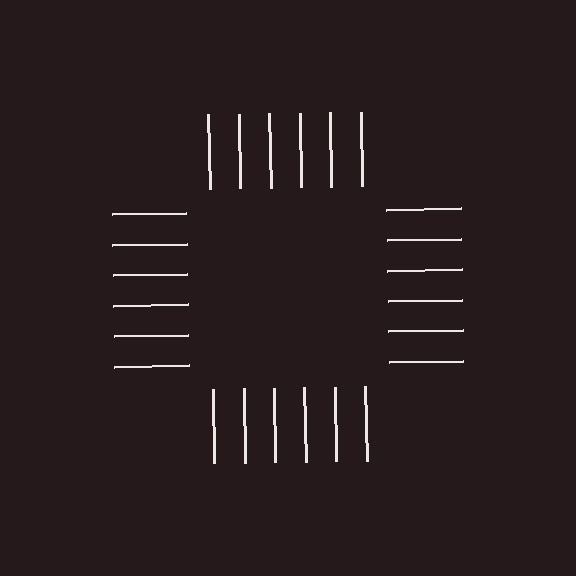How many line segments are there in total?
24 — 6 along each of the 4 edges.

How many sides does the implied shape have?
4 sides — the line-ends trace a square.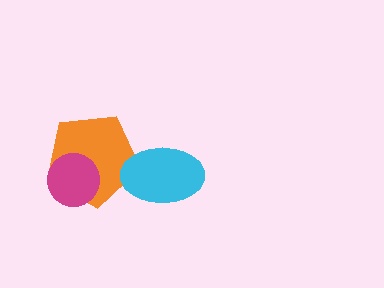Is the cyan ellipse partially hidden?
No, no other shape covers it.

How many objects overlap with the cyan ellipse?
1 object overlaps with the cyan ellipse.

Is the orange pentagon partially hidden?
Yes, it is partially covered by another shape.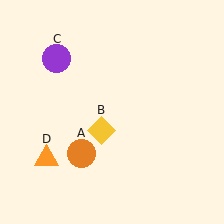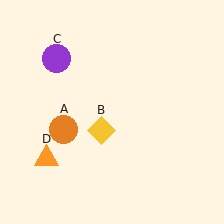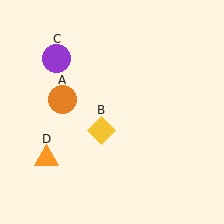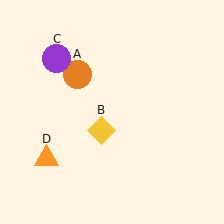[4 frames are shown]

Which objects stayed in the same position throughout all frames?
Yellow diamond (object B) and purple circle (object C) and orange triangle (object D) remained stationary.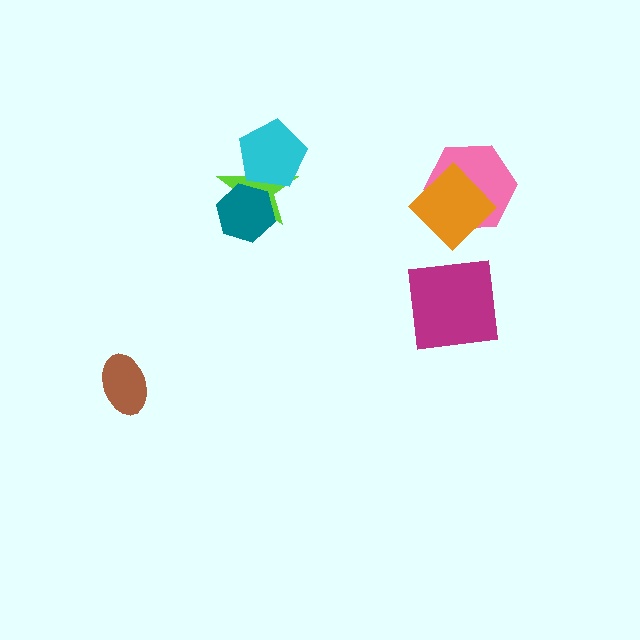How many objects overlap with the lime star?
2 objects overlap with the lime star.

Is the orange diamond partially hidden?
No, no other shape covers it.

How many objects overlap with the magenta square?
0 objects overlap with the magenta square.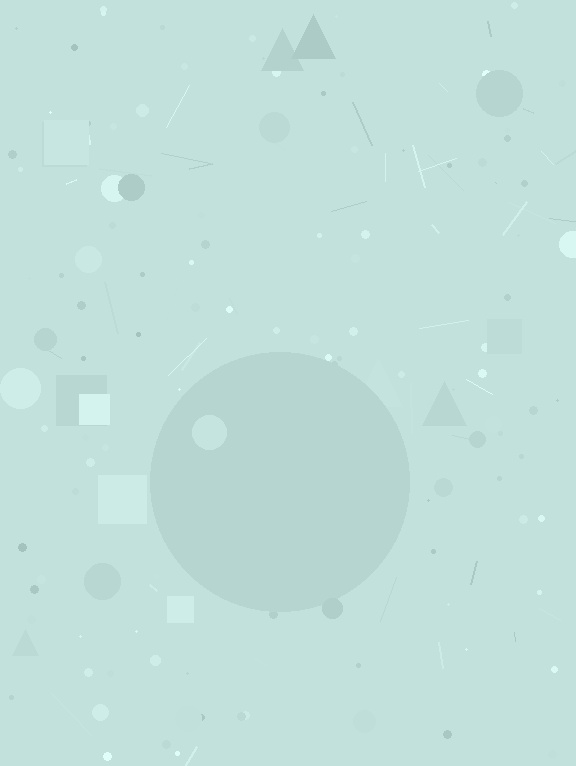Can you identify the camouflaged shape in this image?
The camouflaged shape is a circle.